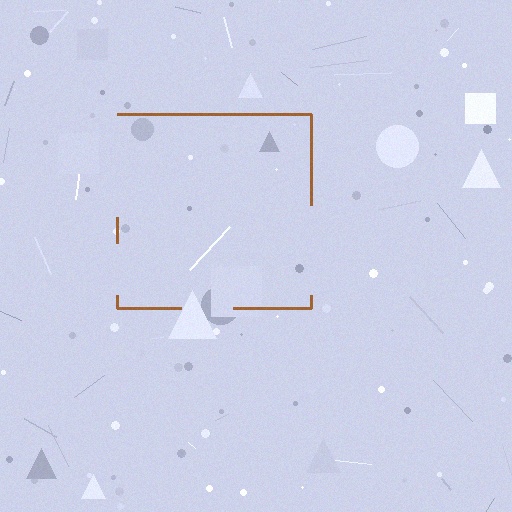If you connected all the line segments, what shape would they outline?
They would outline a square.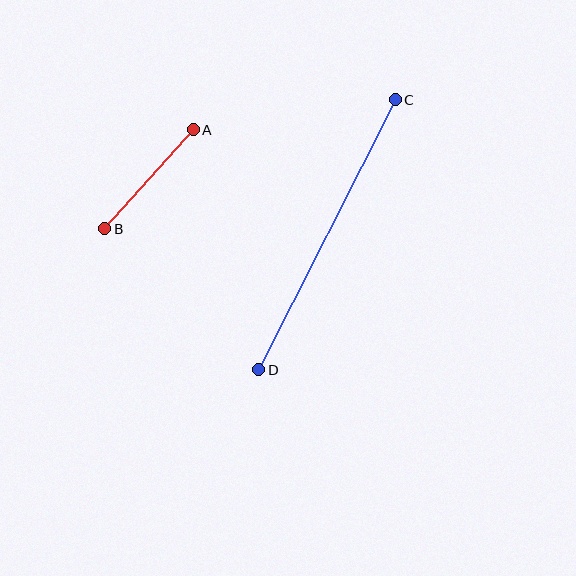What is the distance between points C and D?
The distance is approximately 302 pixels.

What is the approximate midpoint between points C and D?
The midpoint is at approximately (327, 235) pixels.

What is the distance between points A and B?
The distance is approximately 132 pixels.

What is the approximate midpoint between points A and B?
The midpoint is at approximately (149, 179) pixels.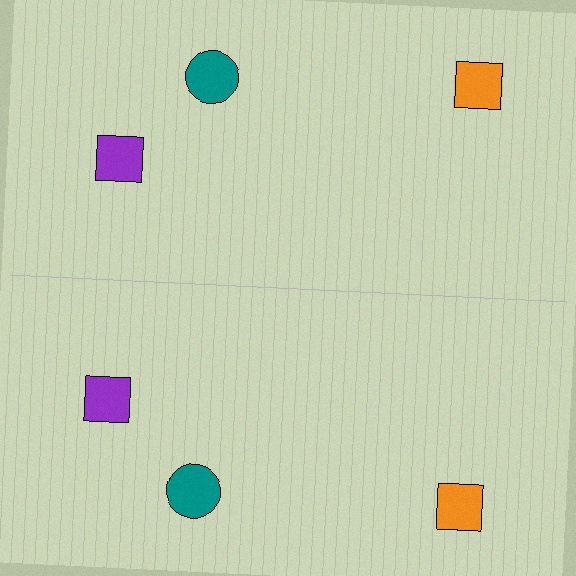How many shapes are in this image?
There are 6 shapes in this image.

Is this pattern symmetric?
Yes, this pattern has bilateral (reflection) symmetry.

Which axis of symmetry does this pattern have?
The pattern has a horizontal axis of symmetry running through the center of the image.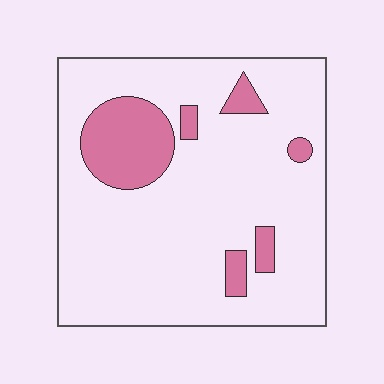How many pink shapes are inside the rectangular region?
6.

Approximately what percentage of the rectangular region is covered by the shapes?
Approximately 15%.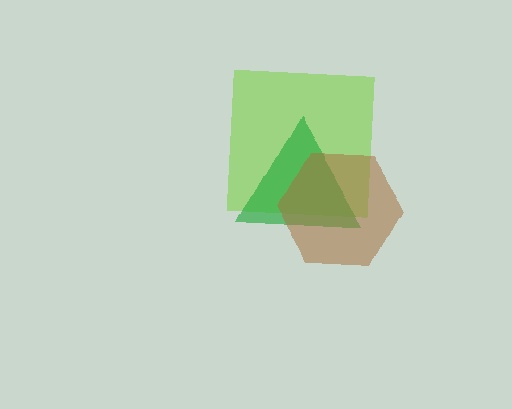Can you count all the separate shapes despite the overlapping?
Yes, there are 3 separate shapes.